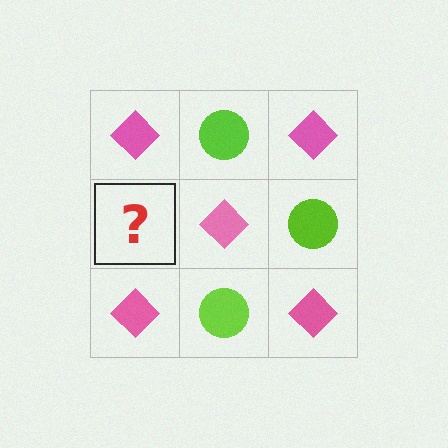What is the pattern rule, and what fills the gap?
The rule is that it alternates pink diamond and lime circle in a checkerboard pattern. The gap should be filled with a lime circle.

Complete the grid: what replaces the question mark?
The question mark should be replaced with a lime circle.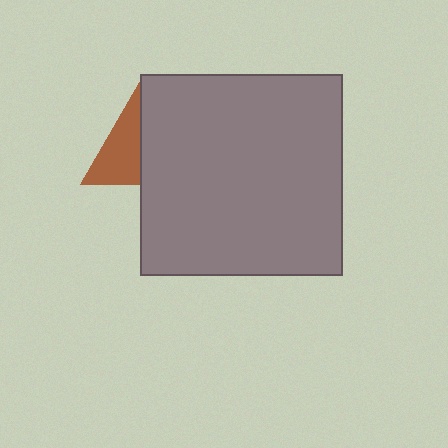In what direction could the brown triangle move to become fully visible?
The brown triangle could move left. That would shift it out from behind the gray square entirely.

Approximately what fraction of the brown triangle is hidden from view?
Roughly 50% of the brown triangle is hidden behind the gray square.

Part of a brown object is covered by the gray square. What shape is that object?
It is a triangle.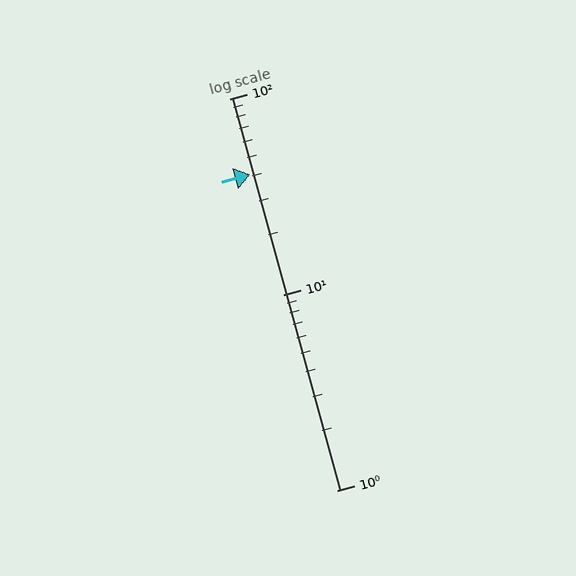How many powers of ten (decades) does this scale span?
The scale spans 2 decades, from 1 to 100.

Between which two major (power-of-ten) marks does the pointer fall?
The pointer is between 10 and 100.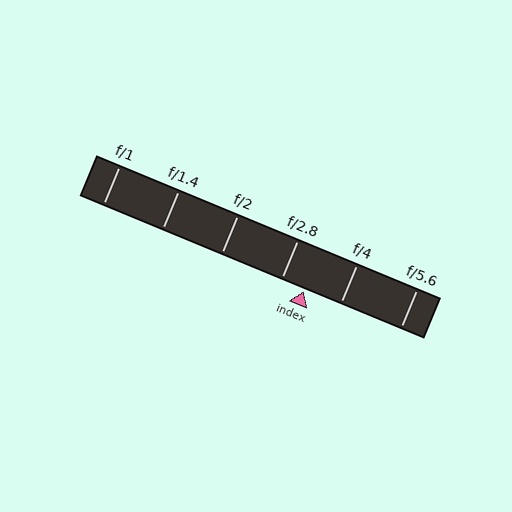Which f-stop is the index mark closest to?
The index mark is closest to f/2.8.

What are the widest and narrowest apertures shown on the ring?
The widest aperture shown is f/1 and the narrowest is f/5.6.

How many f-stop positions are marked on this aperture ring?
There are 6 f-stop positions marked.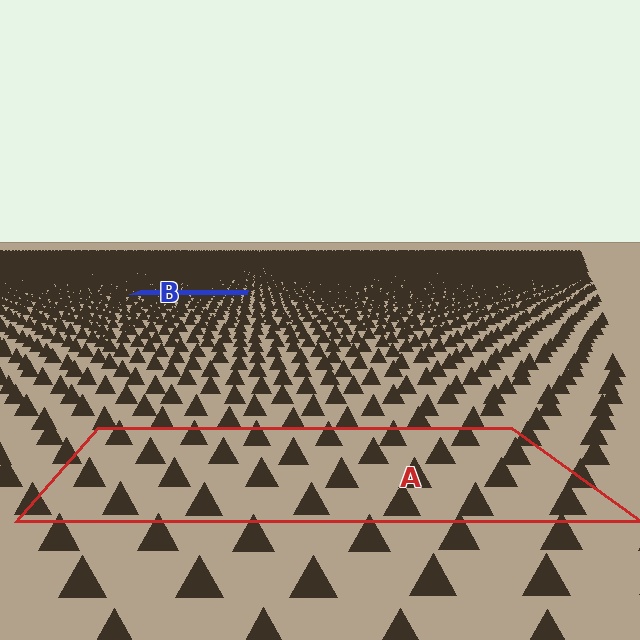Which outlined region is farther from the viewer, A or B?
Region B is farther from the viewer — the texture elements inside it appear smaller and more densely packed.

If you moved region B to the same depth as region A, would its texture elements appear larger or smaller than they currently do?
They would appear larger. At a closer depth, the same texture elements are projected at a bigger on-screen size.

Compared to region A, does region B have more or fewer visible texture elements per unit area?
Region B has more texture elements per unit area — they are packed more densely because it is farther away.